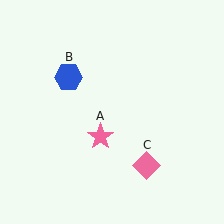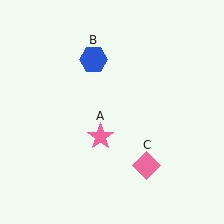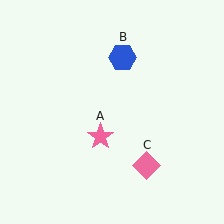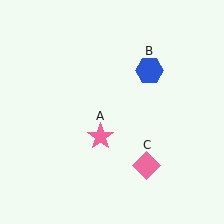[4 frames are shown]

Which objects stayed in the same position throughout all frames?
Pink star (object A) and pink diamond (object C) remained stationary.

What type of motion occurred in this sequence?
The blue hexagon (object B) rotated clockwise around the center of the scene.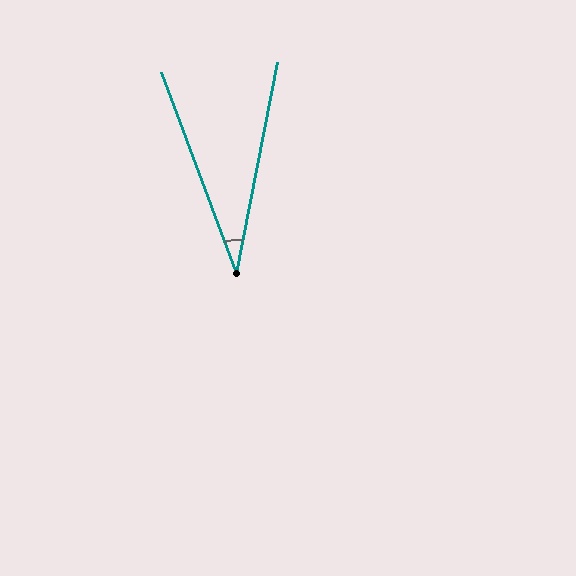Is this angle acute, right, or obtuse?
It is acute.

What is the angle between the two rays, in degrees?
Approximately 32 degrees.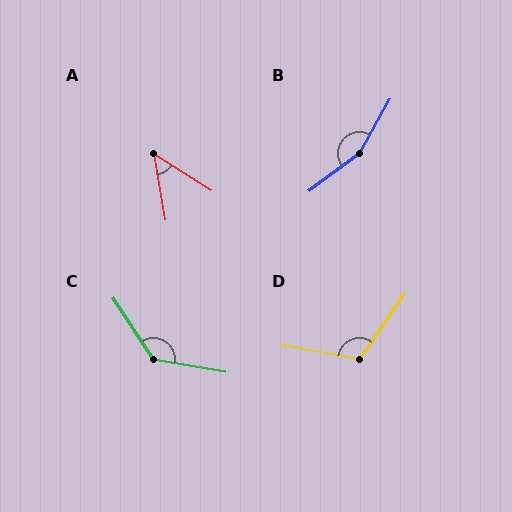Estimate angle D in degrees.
Approximately 115 degrees.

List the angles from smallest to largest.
A (47°), D (115°), C (133°), B (156°).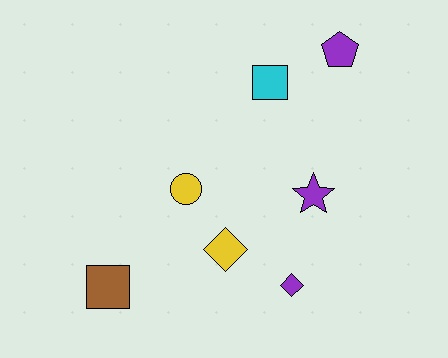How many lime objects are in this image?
There are no lime objects.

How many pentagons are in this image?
There is 1 pentagon.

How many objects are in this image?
There are 7 objects.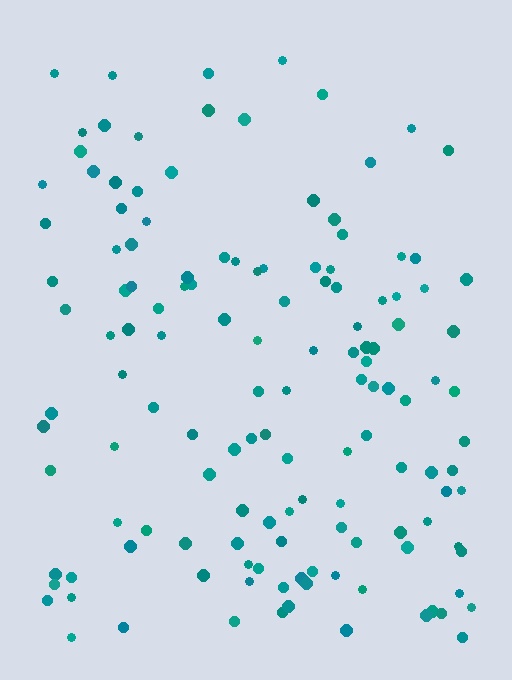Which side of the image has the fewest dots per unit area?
The top.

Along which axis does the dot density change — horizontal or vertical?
Vertical.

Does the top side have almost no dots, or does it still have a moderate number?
Still a moderate number, just noticeably fewer than the bottom.